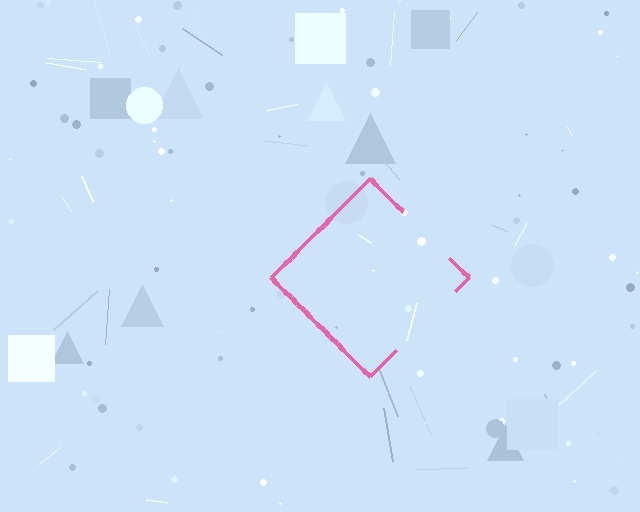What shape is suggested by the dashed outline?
The dashed outline suggests a diamond.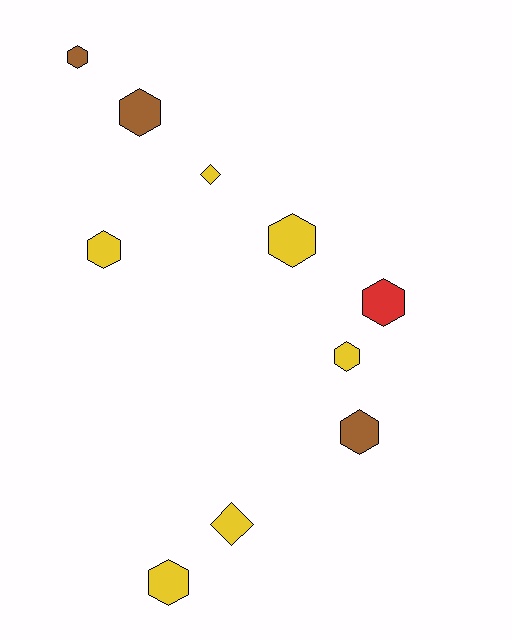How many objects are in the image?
There are 10 objects.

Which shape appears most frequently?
Hexagon, with 8 objects.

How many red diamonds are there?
There are no red diamonds.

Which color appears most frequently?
Yellow, with 6 objects.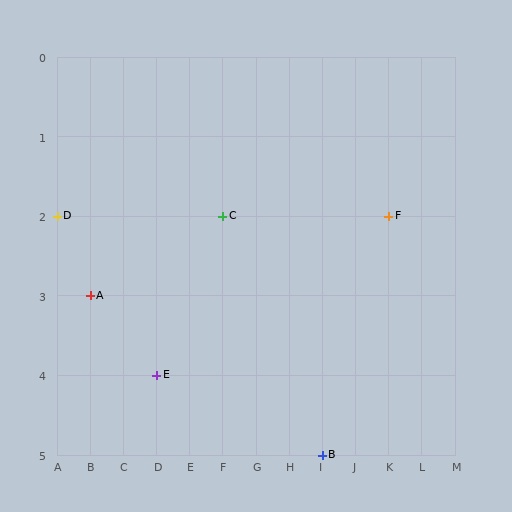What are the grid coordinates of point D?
Point D is at grid coordinates (A, 2).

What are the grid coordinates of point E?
Point E is at grid coordinates (D, 4).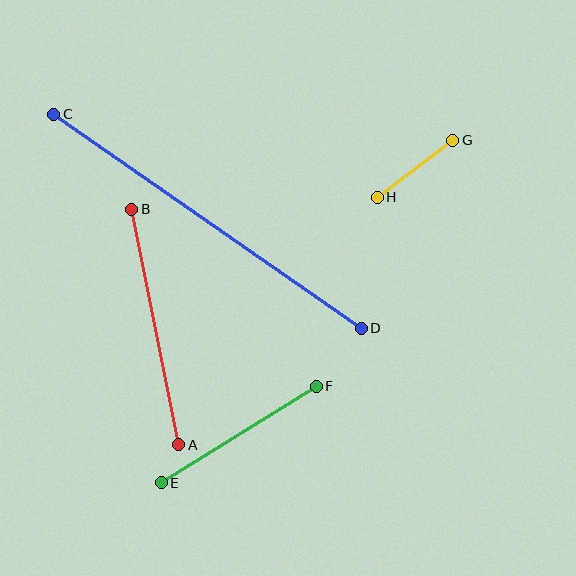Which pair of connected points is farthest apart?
Points C and D are farthest apart.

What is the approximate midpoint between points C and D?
The midpoint is at approximately (207, 221) pixels.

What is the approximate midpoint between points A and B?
The midpoint is at approximately (155, 327) pixels.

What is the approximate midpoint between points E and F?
The midpoint is at approximately (239, 434) pixels.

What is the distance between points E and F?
The distance is approximately 183 pixels.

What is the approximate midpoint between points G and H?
The midpoint is at approximately (415, 169) pixels.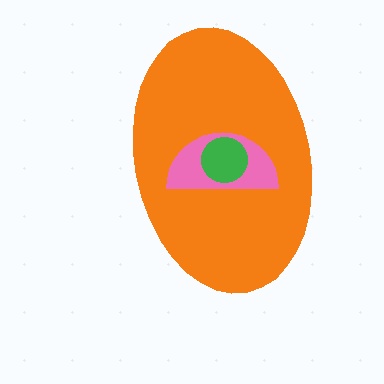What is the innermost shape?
The green circle.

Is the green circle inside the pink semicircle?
Yes.